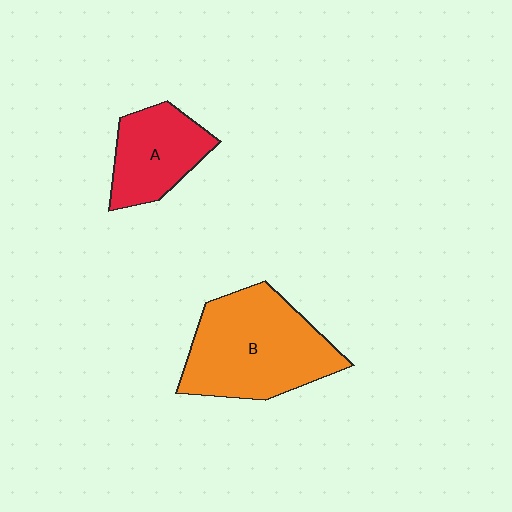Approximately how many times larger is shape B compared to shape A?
Approximately 1.8 times.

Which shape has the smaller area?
Shape A (red).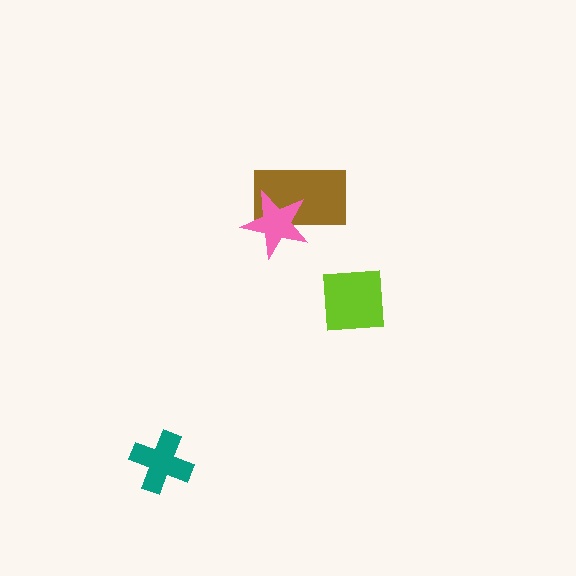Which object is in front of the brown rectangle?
The pink star is in front of the brown rectangle.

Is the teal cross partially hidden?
No, no other shape covers it.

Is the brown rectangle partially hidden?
Yes, it is partially covered by another shape.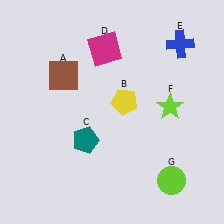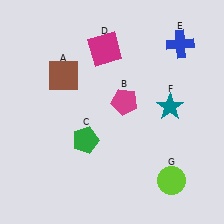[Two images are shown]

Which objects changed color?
B changed from yellow to magenta. C changed from teal to green. F changed from lime to teal.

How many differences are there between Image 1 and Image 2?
There are 3 differences between the two images.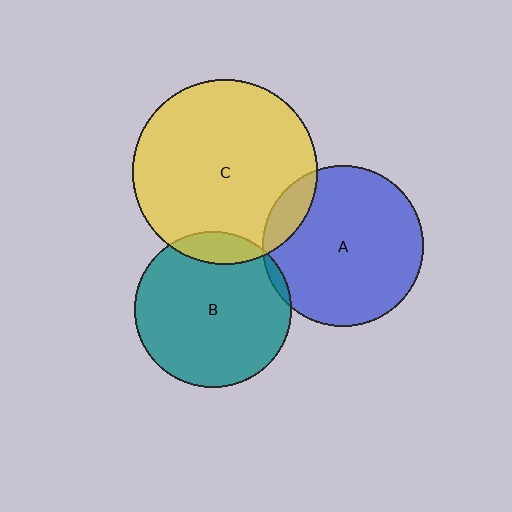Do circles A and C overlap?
Yes.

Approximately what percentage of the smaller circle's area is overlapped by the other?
Approximately 10%.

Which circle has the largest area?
Circle C (yellow).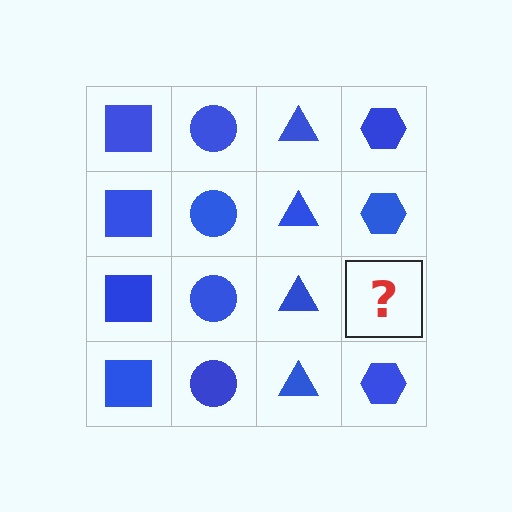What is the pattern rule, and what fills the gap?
The rule is that each column has a consistent shape. The gap should be filled with a blue hexagon.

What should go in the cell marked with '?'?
The missing cell should contain a blue hexagon.